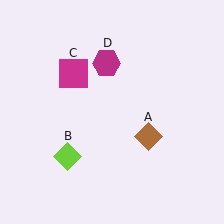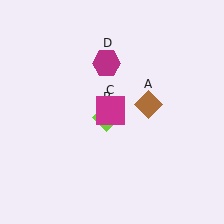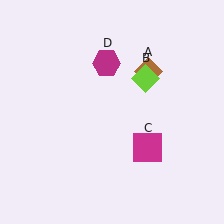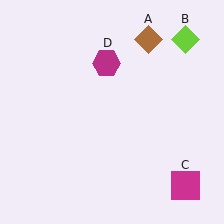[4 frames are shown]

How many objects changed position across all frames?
3 objects changed position: brown diamond (object A), lime diamond (object B), magenta square (object C).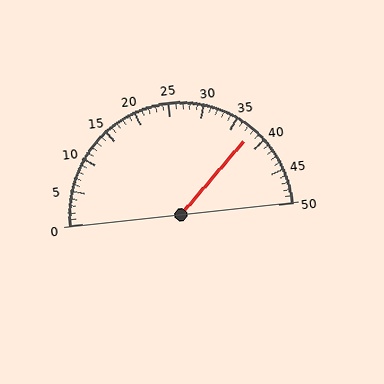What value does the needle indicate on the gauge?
The needle indicates approximately 38.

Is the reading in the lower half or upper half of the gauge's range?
The reading is in the upper half of the range (0 to 50).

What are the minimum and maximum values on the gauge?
The gauge ranges from 0 to 50.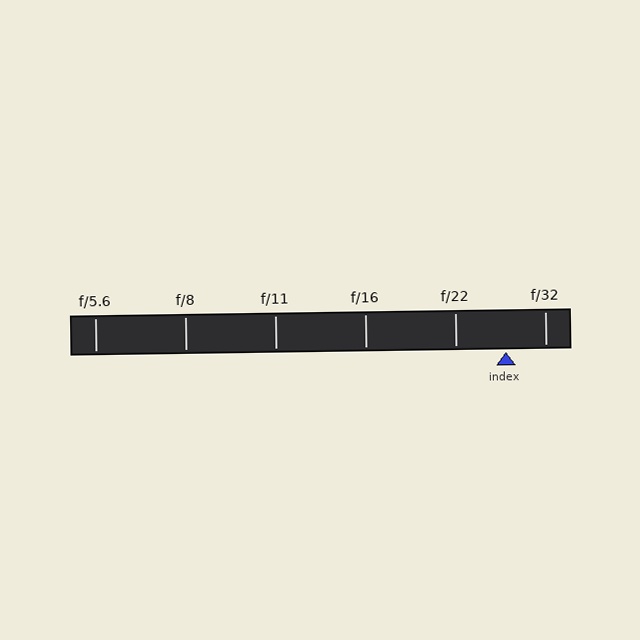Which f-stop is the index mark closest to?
The index mark is closest to f/32.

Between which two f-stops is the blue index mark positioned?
The index mark is between f/22 and f/32.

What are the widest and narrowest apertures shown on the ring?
The widest aperture shown is f/5.6 and the narrowest is f/32.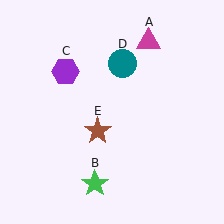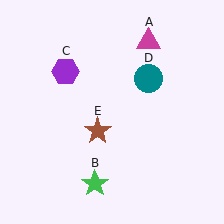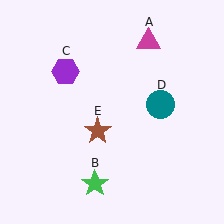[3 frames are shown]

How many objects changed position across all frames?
1 object changed position: teal circle (object D).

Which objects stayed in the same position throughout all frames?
Magenta triangle (object A) and green star (object B) and purple hexagon (object C) and brown star (object E) remained stationary.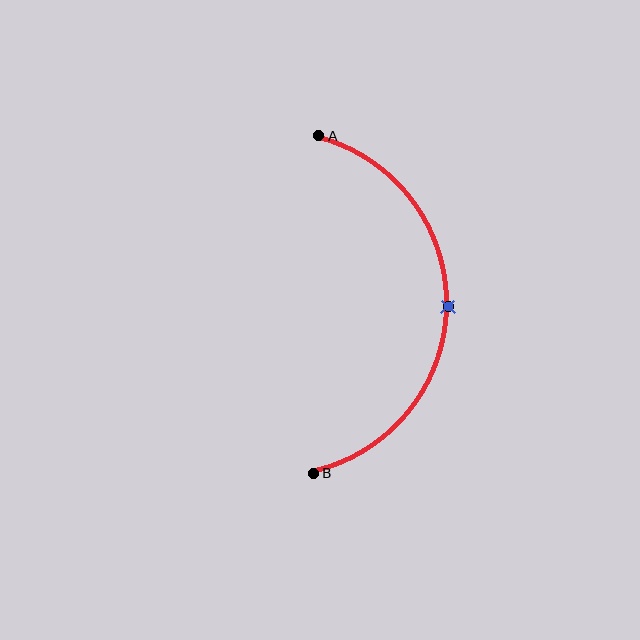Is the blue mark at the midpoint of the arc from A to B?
Yes. The blue mark lies on the arc at equal arc-length from both A and B — it is the arc midpoint.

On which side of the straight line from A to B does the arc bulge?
The arc bulges to the right of the straight line connecting A and B.